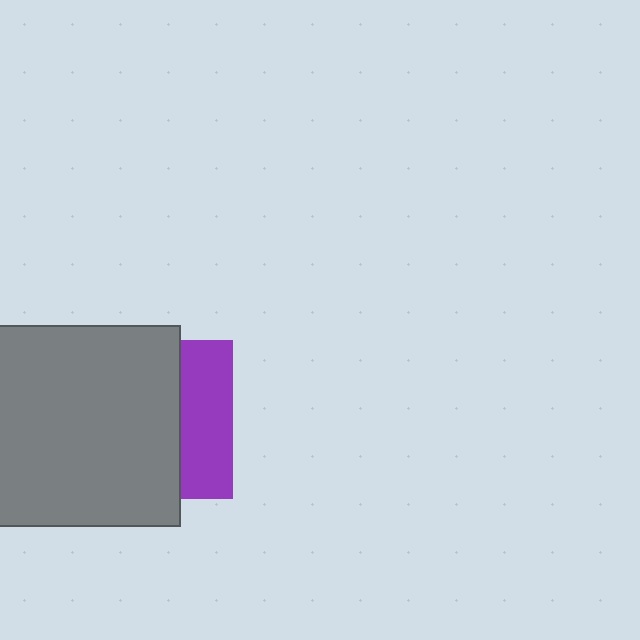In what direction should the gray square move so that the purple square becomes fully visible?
The gray square should move left. That is the shortest direction to clear the overlap and leave the purple square fully visible.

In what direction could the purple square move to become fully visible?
The purple square could move right. That would shift it out from behind the gray square entirely.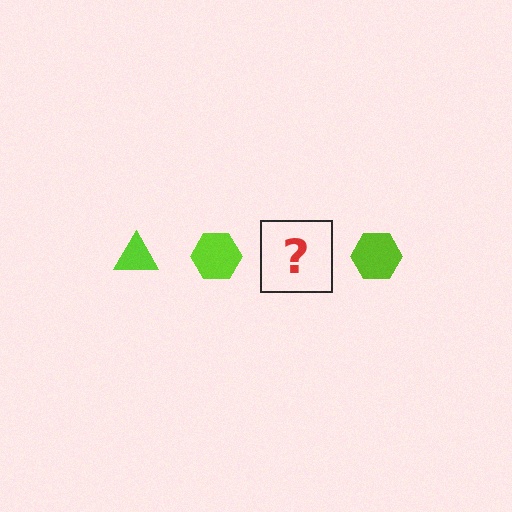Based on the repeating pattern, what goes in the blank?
The blank should be a lime triangle.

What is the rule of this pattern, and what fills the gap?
The rule is that the pattern cycles through triangle, hexagon shapes in lime. The gap should be filled with a lime triangle.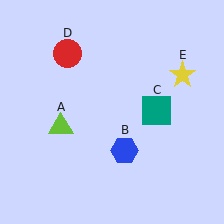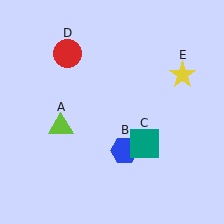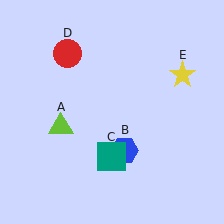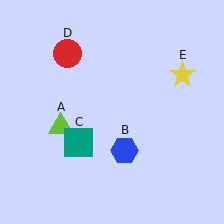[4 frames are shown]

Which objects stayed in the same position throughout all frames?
Lime triangle (object A) and blue hexagon (object B) and red circle (object D) and yellow star (object E) remained stationary.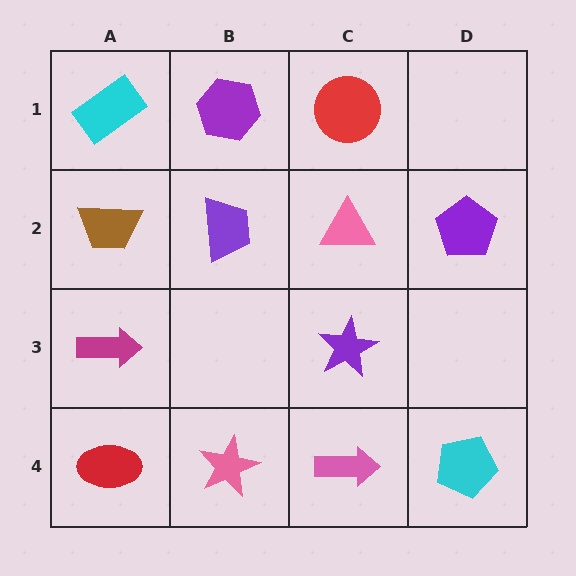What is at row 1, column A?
A cyan rectangle.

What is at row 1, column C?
A red circle.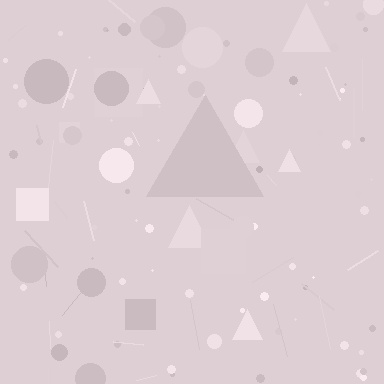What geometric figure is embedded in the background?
A triangle is embedded in the background.